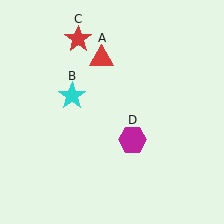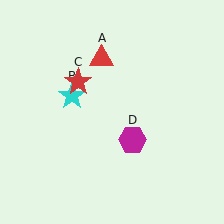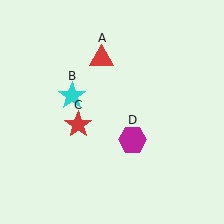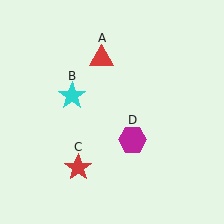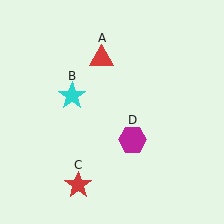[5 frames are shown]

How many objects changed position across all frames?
1 object changed position: red star (object C).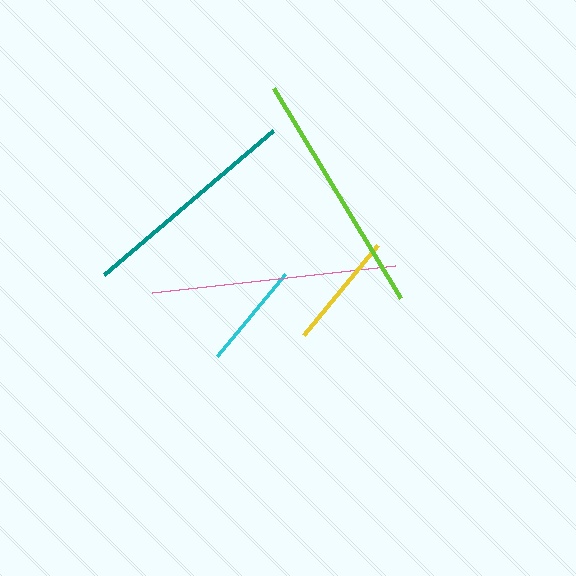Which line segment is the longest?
The lime line is the longest at approximately 246 pixels.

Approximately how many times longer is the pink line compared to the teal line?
The pink line is approximately 1.1 times the length of the teal line.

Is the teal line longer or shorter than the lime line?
The lime line is longer than the teal line.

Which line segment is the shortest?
The cyan line is the shortest at approximately 106 pixels.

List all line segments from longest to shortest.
From longest to shortest: lime, pink, teal, yellow, cyan.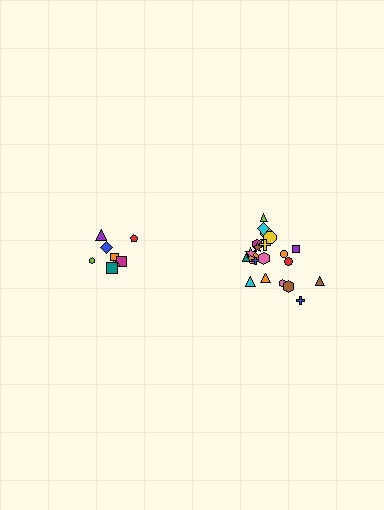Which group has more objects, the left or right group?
The right group.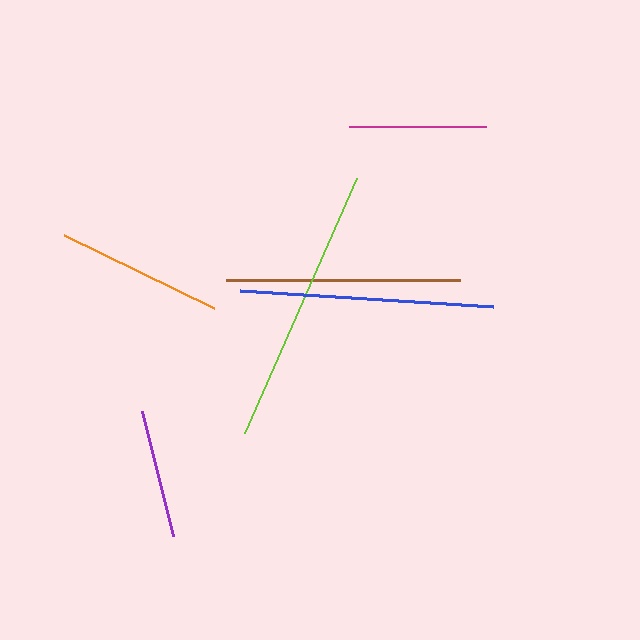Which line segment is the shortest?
The purple line is the shortest at approximately 130 pixels.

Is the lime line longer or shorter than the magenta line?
The lime line is longer than the magenta line.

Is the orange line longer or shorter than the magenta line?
The orange line is longer than the magenta line.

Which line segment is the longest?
The lime line is the longest at approximately 279 pixels.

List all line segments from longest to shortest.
From longest to shortest: lime, blue, brown, orange, magenta, purple.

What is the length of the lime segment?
The lime segment is approximately 279 pixels long.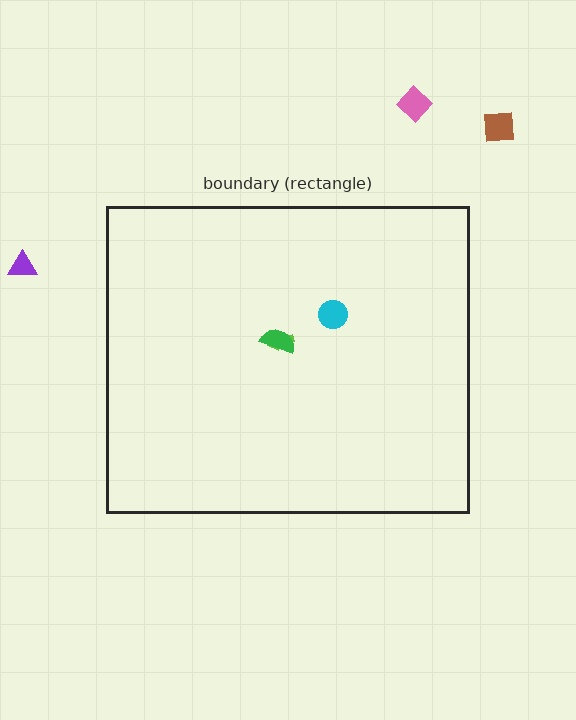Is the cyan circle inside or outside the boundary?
Inside.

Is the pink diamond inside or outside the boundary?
Outside.